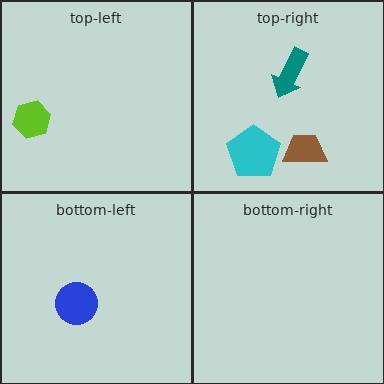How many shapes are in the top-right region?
3.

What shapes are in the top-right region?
The cyan pentagon, the brown trapezoid, the teal arrow.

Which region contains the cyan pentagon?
The top-right region.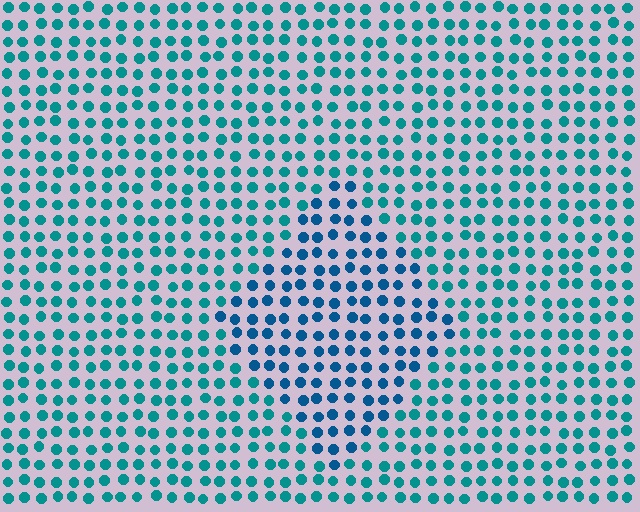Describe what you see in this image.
The image is filled with small teal elements in a uniform arrangement. A diamond-shaped region is visible where the elements are tinted to a slightly different hue, forming a subtle color boundary.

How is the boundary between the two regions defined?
The boundary is defined purely by a slight shift in hue (about 27 degrees). Spacing, size, and orientation are identical on both sides.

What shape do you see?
I see a diamond.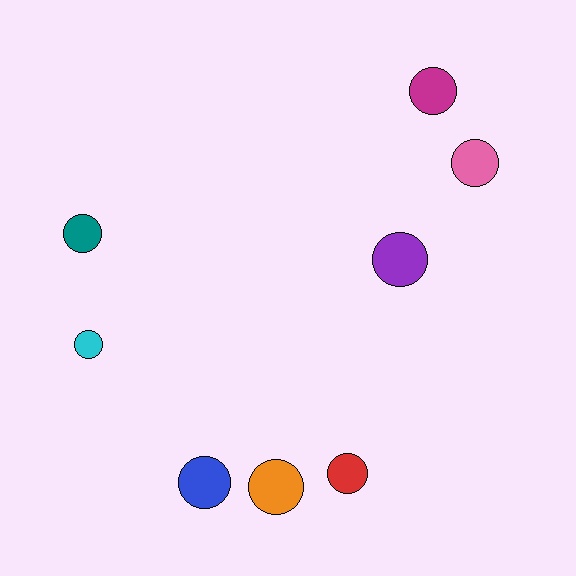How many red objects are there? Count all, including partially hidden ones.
There is 1 red object.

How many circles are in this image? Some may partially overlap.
There are 8 circles.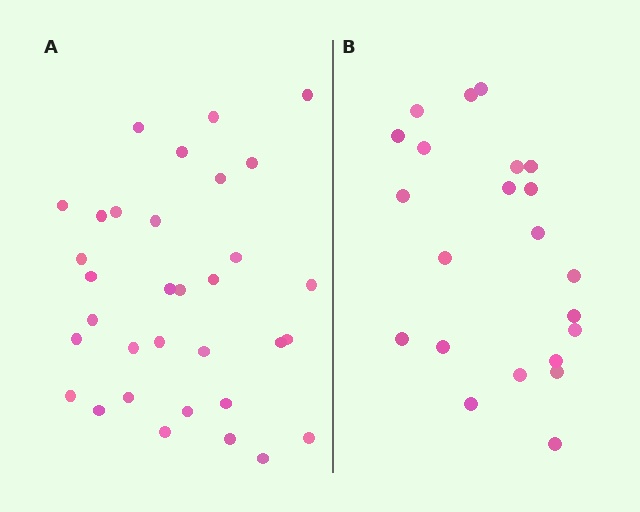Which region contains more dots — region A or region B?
Region A (the left region) has more dots.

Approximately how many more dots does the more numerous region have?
Region A has roughly 12 or so more dots than region B.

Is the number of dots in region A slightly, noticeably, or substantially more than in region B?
Region A has substantially more. The ratio is roughly 1.5 to 1.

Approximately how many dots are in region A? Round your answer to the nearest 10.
About 30 dots. (The exact count is 33, which rounds to 30.)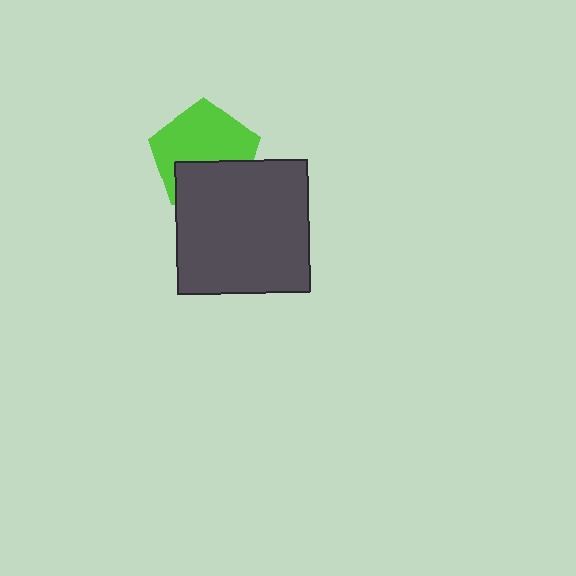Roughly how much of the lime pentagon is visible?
About half of it is visible (roughly 63%).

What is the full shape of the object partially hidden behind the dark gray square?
The partially hidden object is a lime pentagon.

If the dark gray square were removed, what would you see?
You would see the complete lime pentagon.